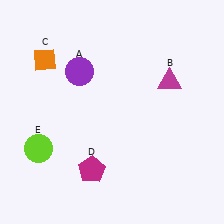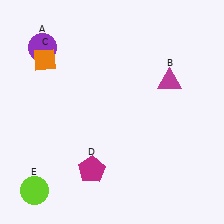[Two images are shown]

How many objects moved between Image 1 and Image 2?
2 objects moved between the two images.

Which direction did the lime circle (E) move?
The lime circle (E) moved down.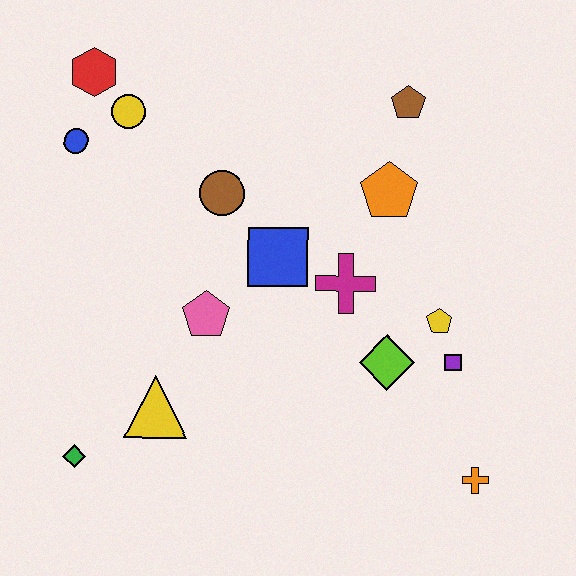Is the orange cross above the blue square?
No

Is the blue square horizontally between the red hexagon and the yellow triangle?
No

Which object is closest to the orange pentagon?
The brown pentagon is closest to the orange pentagon.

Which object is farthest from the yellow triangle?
The brown pentagon is farthest from the yellow triangle.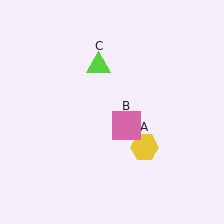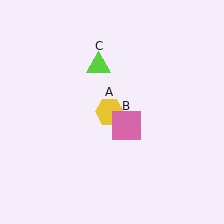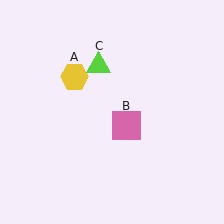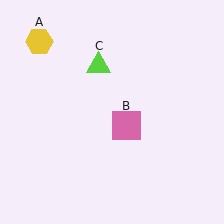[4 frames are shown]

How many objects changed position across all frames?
1 object changed position: yellow hexagon (object A).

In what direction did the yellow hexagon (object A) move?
The yellow hexagon (object A) moved up and to the left.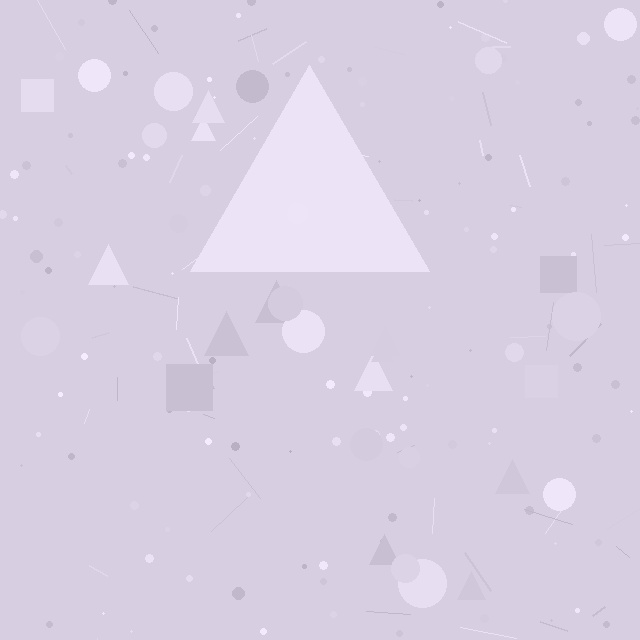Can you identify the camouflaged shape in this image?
The camouflaged shape is a triangle.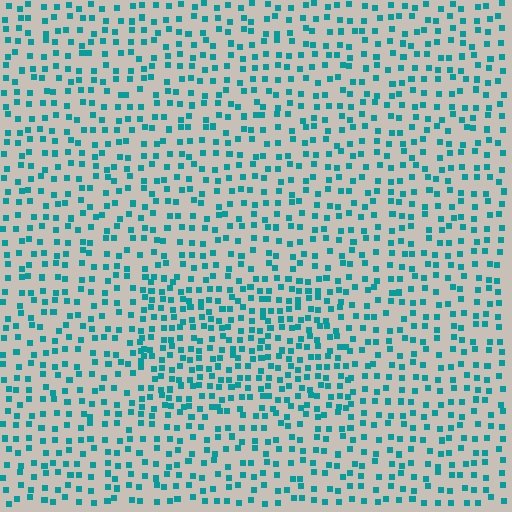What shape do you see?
I see a rectangle.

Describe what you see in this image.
The image contains small teal elements arranged at two different densities. A rectangle-shaped region is visible where the elements are more densely packed than the surrounding area.